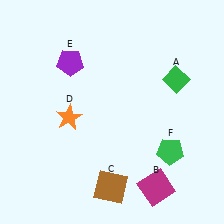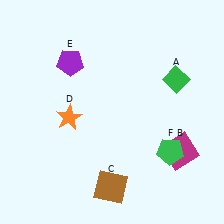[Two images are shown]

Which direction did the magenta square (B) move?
The magenta square (B) moved up.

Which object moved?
The magenta square (B) moved up.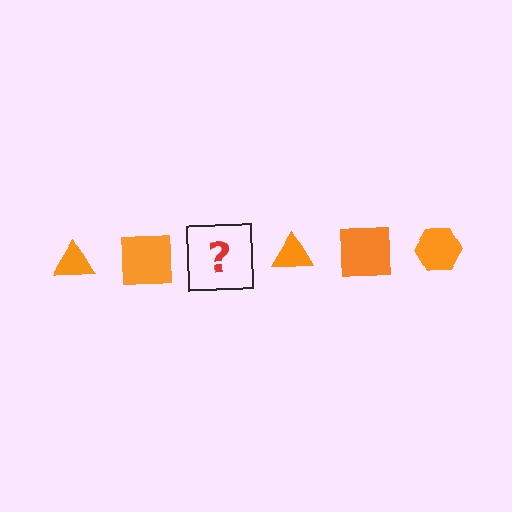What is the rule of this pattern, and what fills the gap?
The rule is that the pattern cycles through triangle, square, hexagon shapes in orange. The gap should be filled with an orange hexagon.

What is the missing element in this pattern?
The missing element is an orange hexagon.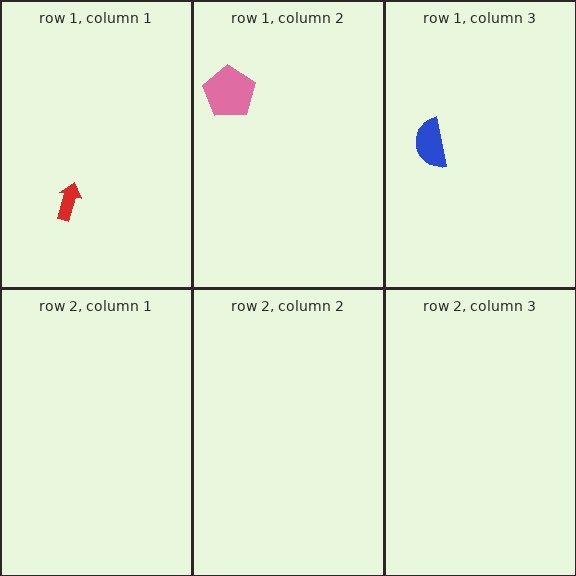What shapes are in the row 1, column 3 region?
The blue semicircle.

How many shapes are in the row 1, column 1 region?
1.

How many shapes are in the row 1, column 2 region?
1.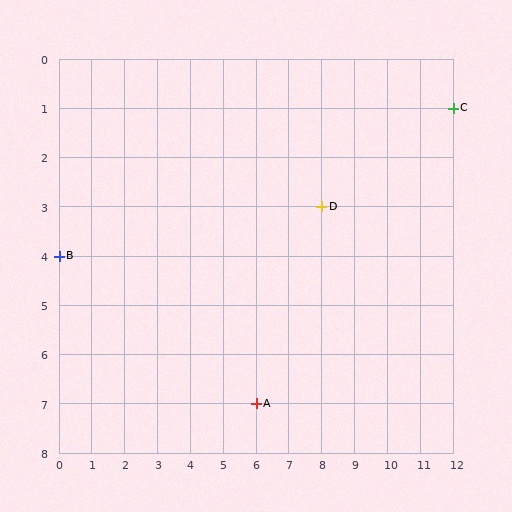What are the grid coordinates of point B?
Point B is at grid coordinates (0, 4).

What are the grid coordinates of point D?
Point D is at grid coordinates (8, 3).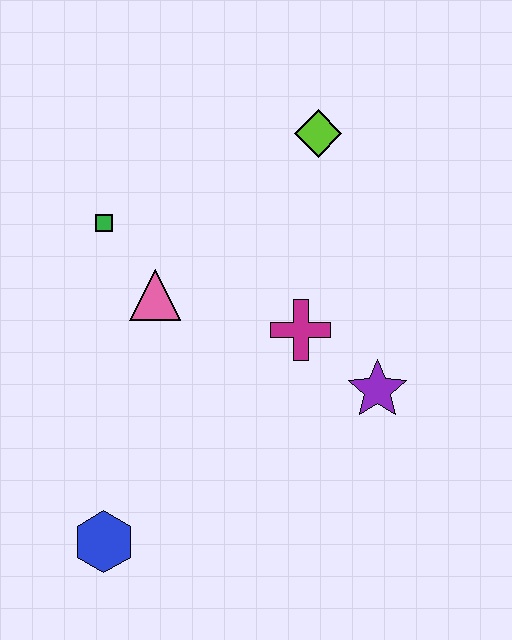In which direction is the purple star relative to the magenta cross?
The purple star is to the right of the magenta cross.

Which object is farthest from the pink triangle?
The blue hexagon is farthest from the pink triangle.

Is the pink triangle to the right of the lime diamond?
No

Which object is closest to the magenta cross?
The purple star is closest to the magenta cross.